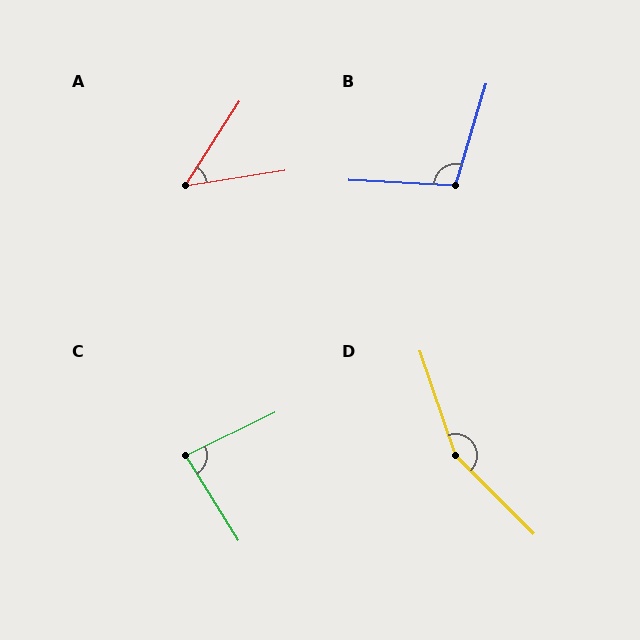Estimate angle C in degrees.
Approximately 84 degrees.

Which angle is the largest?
D, at approximately 154 degrees.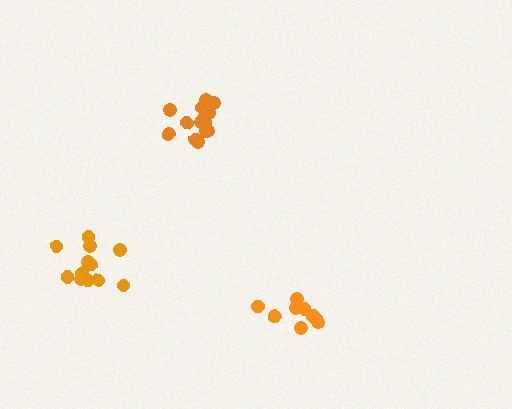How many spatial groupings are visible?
There are 3 spatial groupings.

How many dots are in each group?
Group 1: 12 dots, Group 2: 15 dots, Group 3: 9 dots (36 total).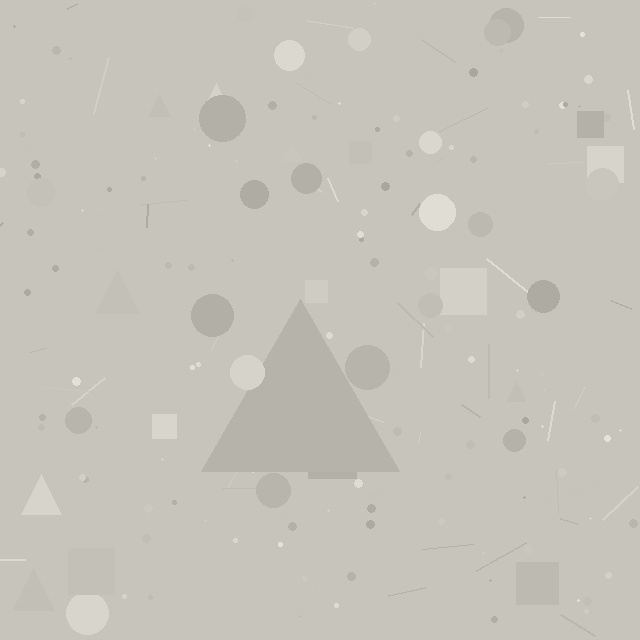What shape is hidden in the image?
A triangle is hidden in the image.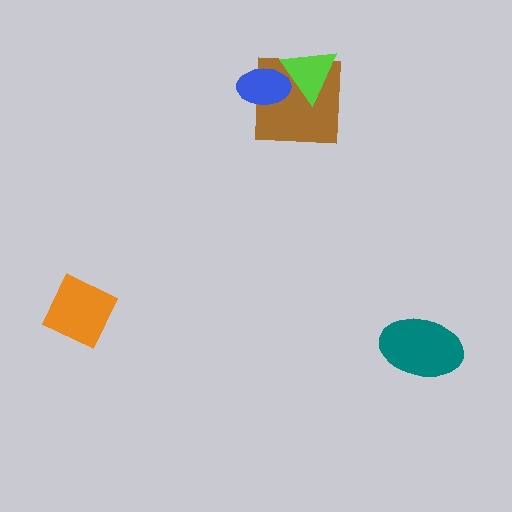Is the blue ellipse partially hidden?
Yes, it is partially covered by another shape.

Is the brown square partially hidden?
Yes, it is partially covered by another shape.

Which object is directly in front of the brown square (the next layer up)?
The blue ellipse is directly in front of the brown square.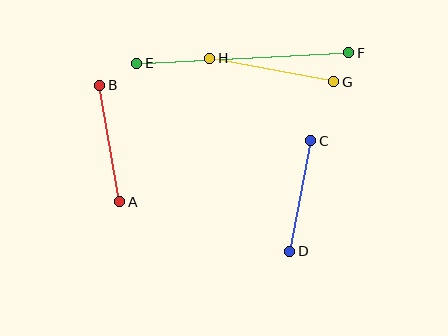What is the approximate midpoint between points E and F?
The midpoint is at approximately (243, 58) pixels.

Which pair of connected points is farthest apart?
Points E and F are farthest apart.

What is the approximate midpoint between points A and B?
The midpoint is at approximately (110, 143) pixels.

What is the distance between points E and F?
The distance is approximately 212 pixels.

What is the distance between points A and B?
The distance is approximately 118 pixels.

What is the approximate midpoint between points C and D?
The midpoint is at approximately (300, 196) pixels.